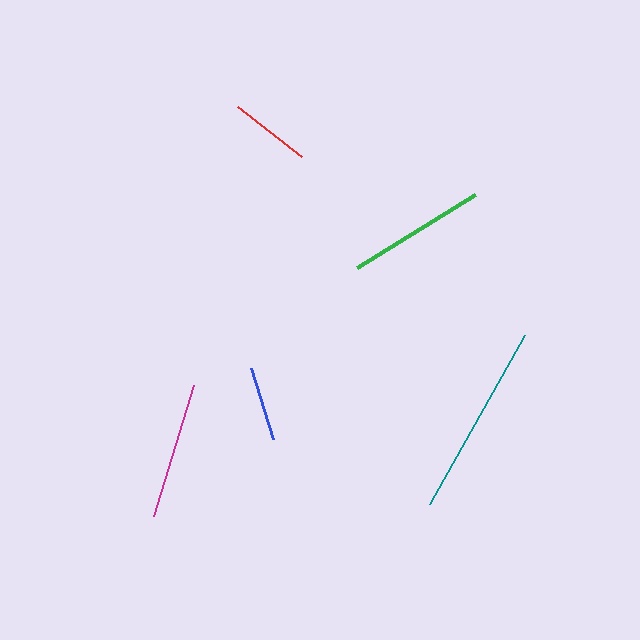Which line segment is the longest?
The teal line is the longest at approximately 194 pixels.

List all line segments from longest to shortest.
From longest to shortest: teal, green, magenta, red, blue.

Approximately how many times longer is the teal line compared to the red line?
The teal line is approximately 2.4 times the length of the red line.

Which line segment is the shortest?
The blue line is the shortest at approximately 74 pixels.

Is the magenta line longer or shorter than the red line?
The magenta line is longer than the red line.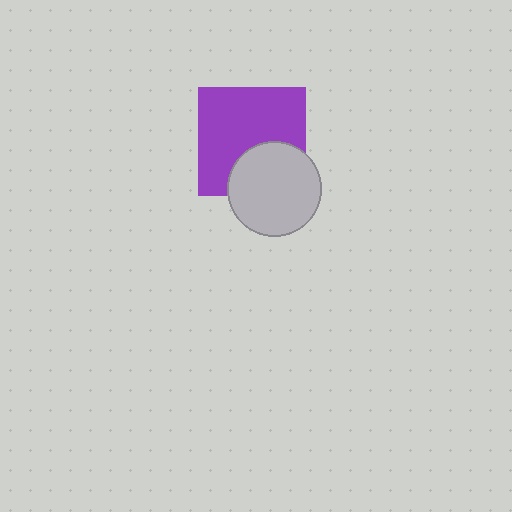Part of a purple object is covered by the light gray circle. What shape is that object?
It is a square.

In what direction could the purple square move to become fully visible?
The purple square could move up. That would shift it out from behind the light gray circle entirely.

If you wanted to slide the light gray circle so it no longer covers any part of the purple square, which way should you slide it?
Slide it down — that is the most direct way to separate the two shapes.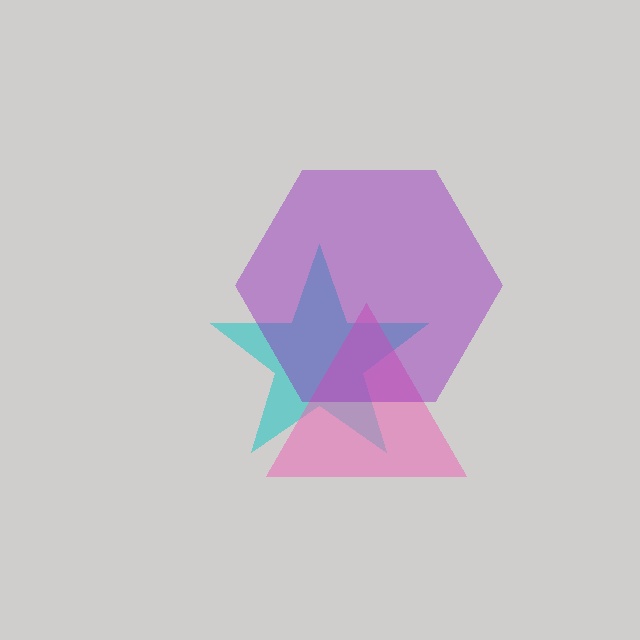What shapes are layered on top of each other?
The layered shapes are: a cyan star, a pink triangle, a purple hexagon.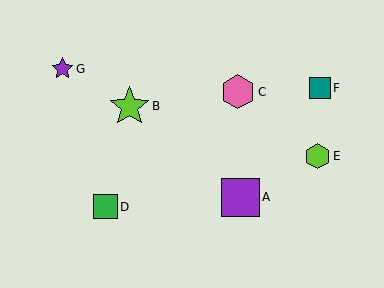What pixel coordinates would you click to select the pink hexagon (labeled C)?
Click at (238, 92) to select the pink hexagon C.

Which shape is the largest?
The lime star (labeled B) is the largest.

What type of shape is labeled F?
Shape F is a teal square.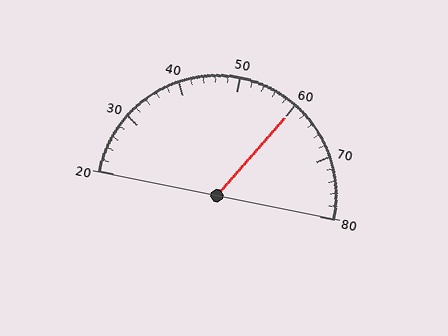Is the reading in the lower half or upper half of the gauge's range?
The reading is in the upper half of the range (20 to 80).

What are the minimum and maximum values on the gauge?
The gauge ranges from 20 to 80.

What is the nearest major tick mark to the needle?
The nearest major tick mark is 60.